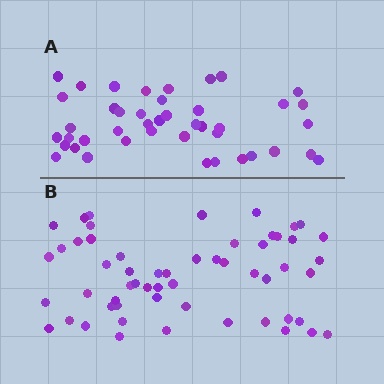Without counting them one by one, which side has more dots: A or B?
Region B (the bottom region) has more dots.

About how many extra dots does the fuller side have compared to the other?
Region B has approximately 15 more dots than region A.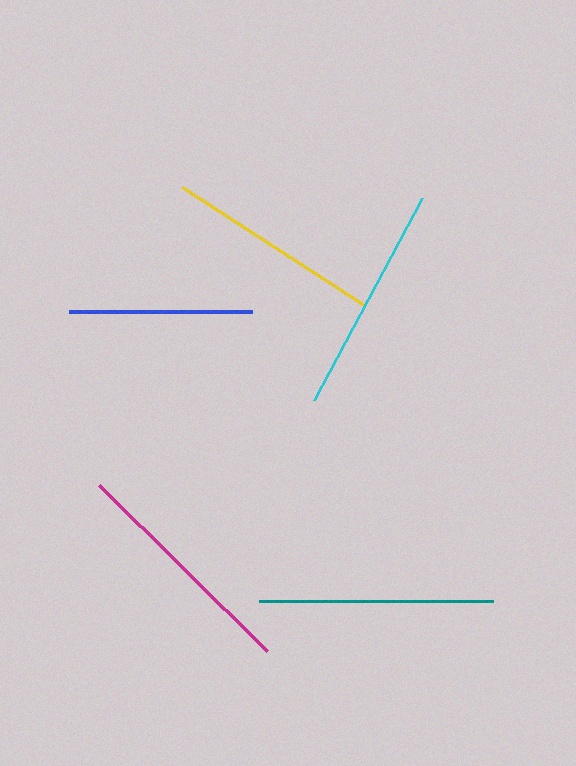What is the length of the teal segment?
The teal segment is approximately 234 pixels long.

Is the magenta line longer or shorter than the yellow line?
The magenta line is longer than the yellow line.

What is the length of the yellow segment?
The yellow segment is approximately 216 pixels long.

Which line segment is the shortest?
The blue line is the shortest at approximately 182 pixels.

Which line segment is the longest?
The magenta line is the longest at approximately 236 pixels.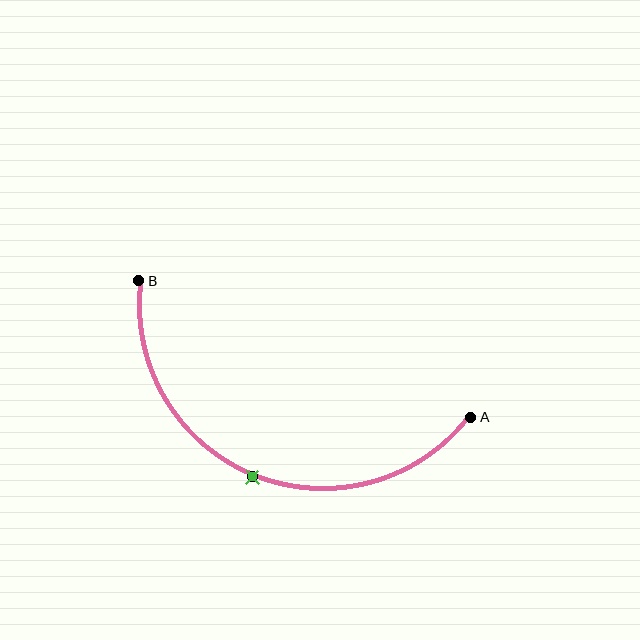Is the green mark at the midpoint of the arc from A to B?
Yes. The green mark lies on the arc at equal arc-length from both A and B — it is the arc midpoint.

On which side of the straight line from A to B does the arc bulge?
The arc bulges below the straight line connecting A and B.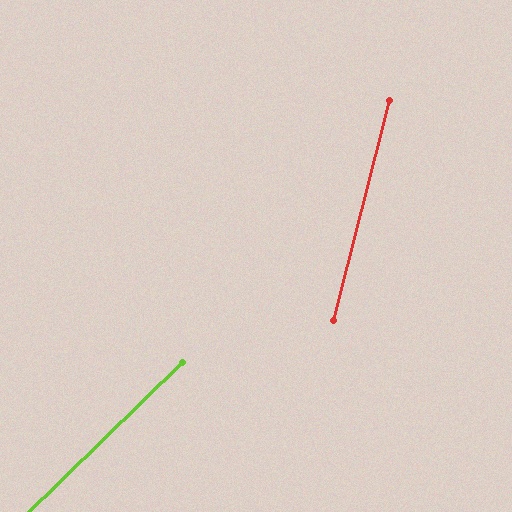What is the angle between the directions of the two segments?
Approximately 32 degrees.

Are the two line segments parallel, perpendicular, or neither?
Neither parallel nor perpendicular — they differ by about 32°.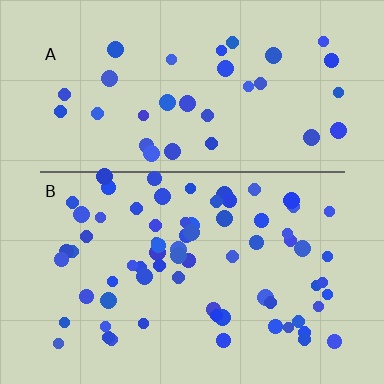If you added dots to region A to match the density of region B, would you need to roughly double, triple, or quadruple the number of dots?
Approximately double.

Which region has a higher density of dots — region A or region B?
B (the bottom).